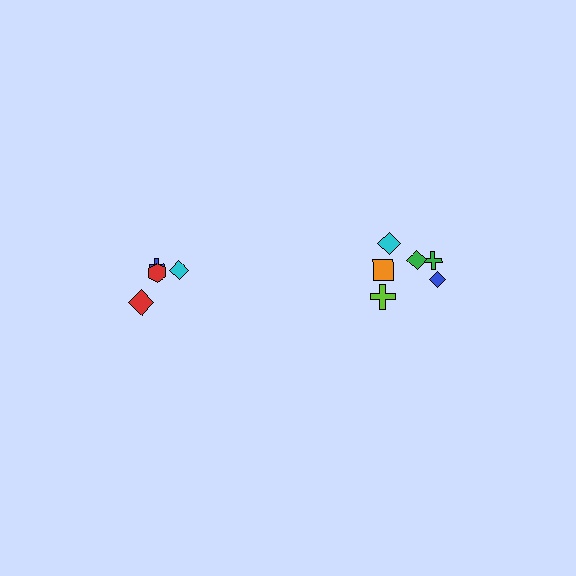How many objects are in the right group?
There are 6 objects.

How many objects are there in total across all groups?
There are 10 objects.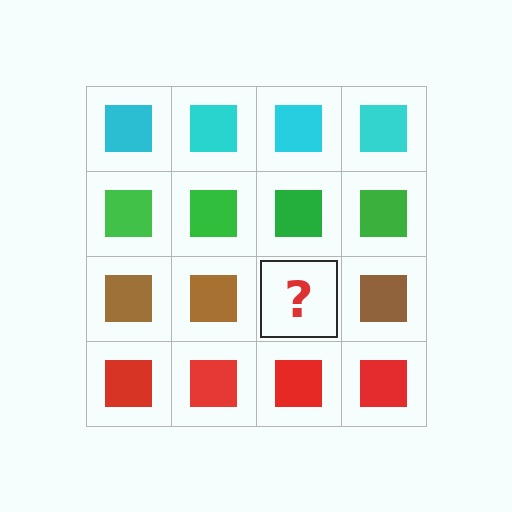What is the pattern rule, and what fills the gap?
The rule is that each row has a consistent color. The gap should be filled with a brown square.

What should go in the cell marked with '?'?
The missing cell should contain a brown square.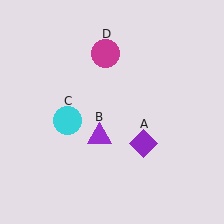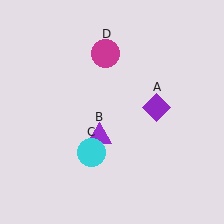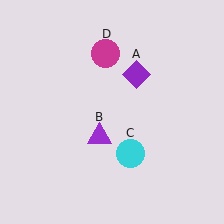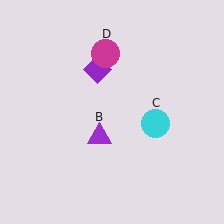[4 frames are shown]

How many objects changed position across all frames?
2 objects changed position: purple diamond (object A), cyan circle (object C).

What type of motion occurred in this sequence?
The purple diamond (object A), cyan circle (object C) rotated counterclockwise around the center of the scene.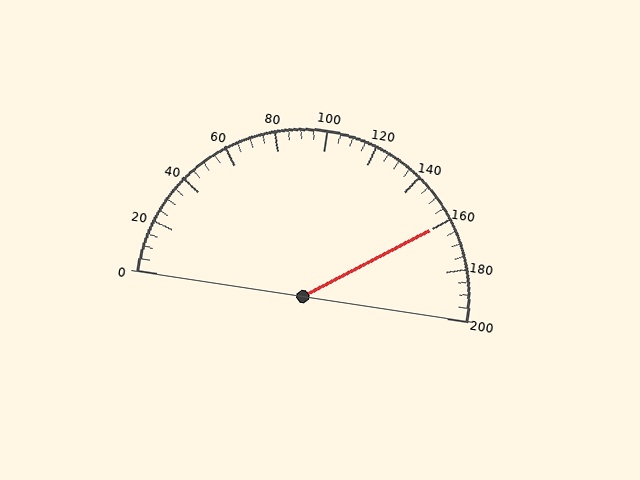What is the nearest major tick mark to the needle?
The nearest major tick mark is 160.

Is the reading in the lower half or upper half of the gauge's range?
The reading is in the upper half of the range (0 to 200).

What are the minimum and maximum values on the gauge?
The gauge ranges from 0 to 200.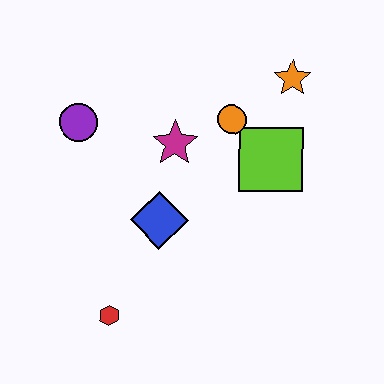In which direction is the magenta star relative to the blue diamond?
The magenta star is above the blue diamond.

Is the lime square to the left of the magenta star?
No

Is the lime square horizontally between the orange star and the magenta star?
Yes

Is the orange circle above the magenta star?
Yes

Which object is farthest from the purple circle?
The orange star is farthest from the purple circle.